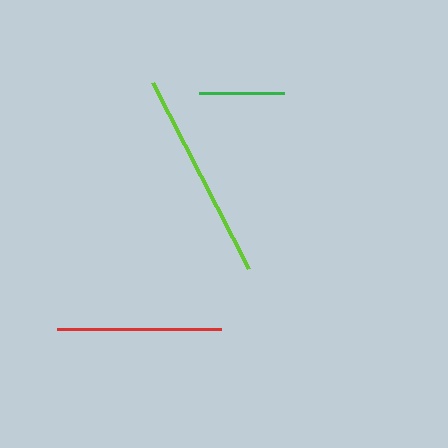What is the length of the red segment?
The red segment is approximately 163 pixels long.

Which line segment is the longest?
The lime line is the longest at approximately 209 pixels.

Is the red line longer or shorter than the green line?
The red line is longer than the green line.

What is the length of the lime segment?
The lime segment is approximately 209 pixels long.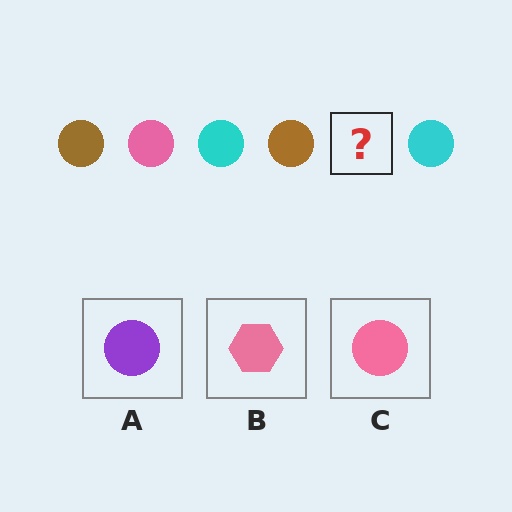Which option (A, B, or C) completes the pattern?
C.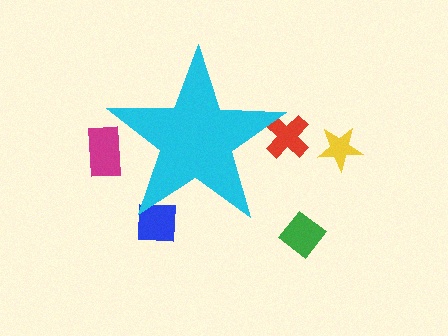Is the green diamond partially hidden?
No, the green diamond is fully visible.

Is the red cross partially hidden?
Yes, the red cross is partially hidden behind the cyan star.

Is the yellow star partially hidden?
No, the yellow star is fully visible.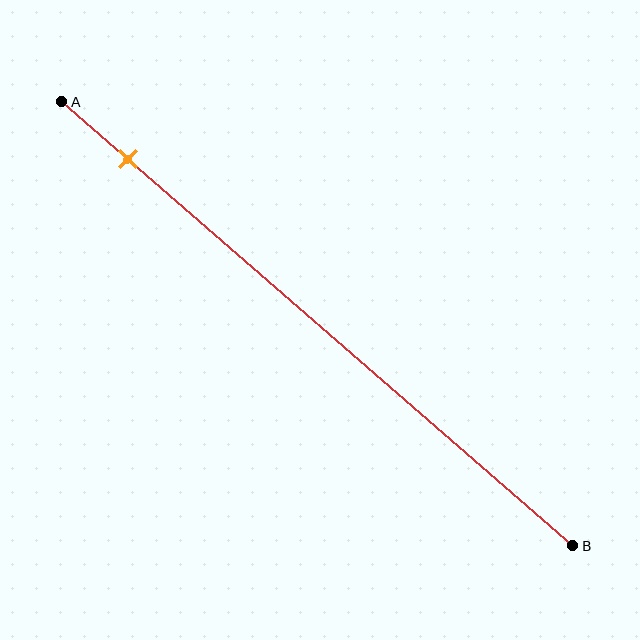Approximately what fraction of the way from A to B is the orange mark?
The orange mark is approximately 15% of the way from A to B.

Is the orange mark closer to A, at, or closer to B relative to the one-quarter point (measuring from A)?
The orange mark is closer to point A than the one-quarter point of segment AB.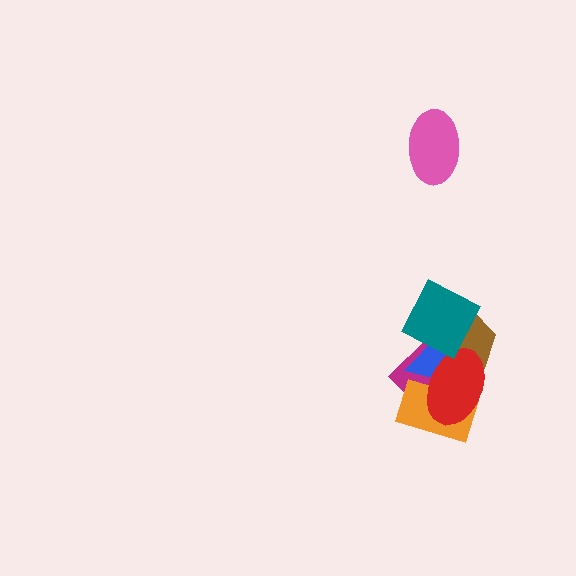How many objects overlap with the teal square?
3 objects overlap with the teal square.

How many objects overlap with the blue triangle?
5 objects overlap with the blue triangle.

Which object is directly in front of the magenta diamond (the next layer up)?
The orange rectangle is directly in front of the magenta diamond.